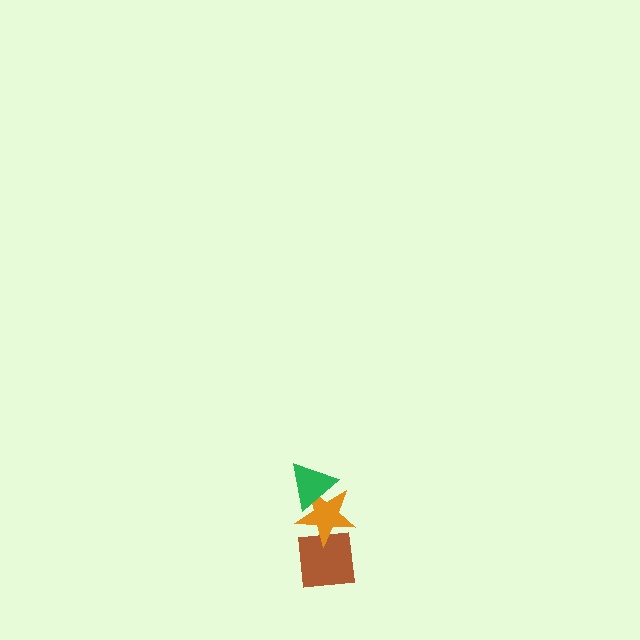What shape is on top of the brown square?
The orange star is on top of the brown square.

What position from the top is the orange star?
The orange star is 2nd from the top.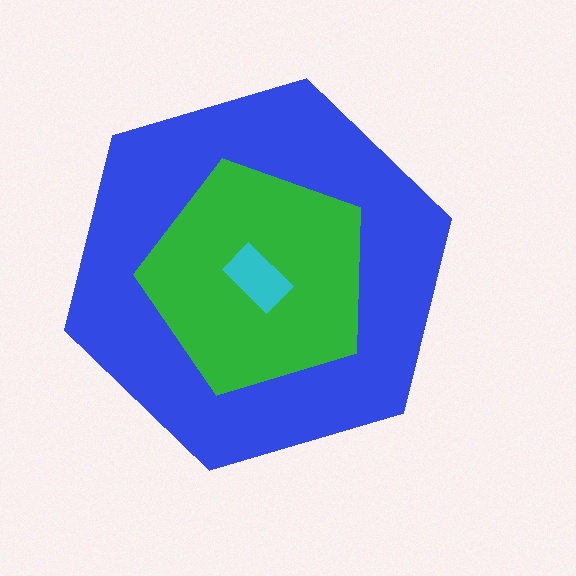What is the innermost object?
The cyan rectangle.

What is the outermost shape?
The blue hexagon.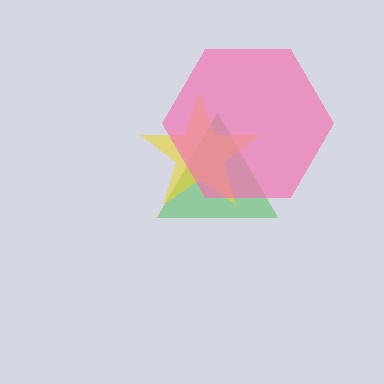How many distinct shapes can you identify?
There are 3 distinct shapes: a green triangle, a yellow star, a pink hexagon.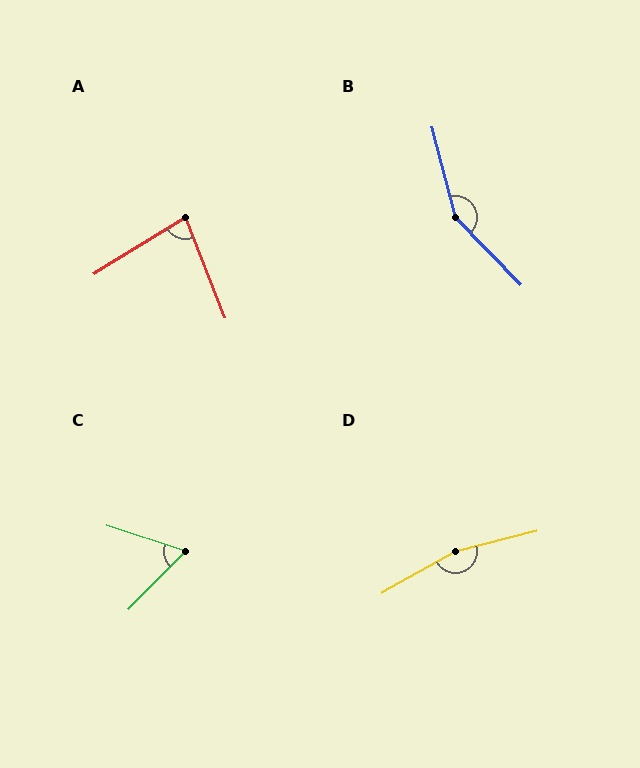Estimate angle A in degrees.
Approximately 80 degrees.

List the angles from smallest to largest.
C (64°), A (80°), B (151°), D (165°).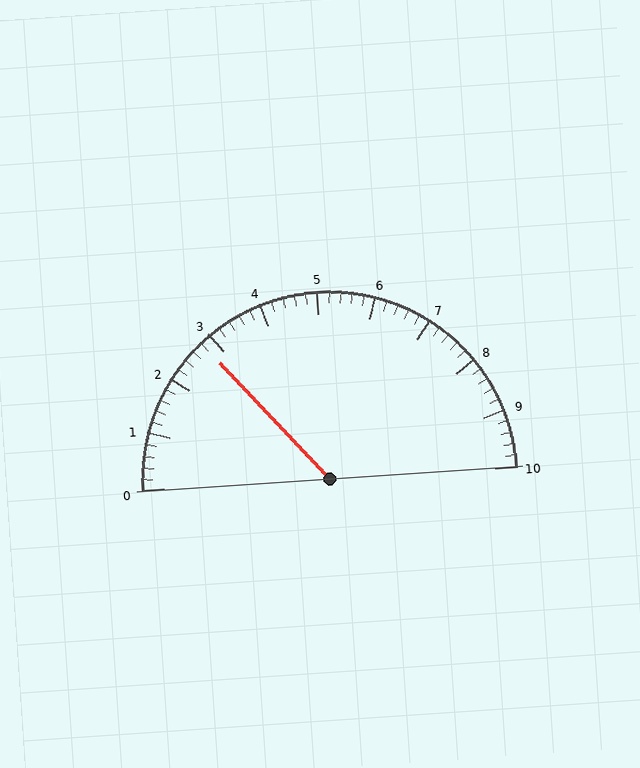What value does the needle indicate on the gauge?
The needle indicates approximately 2.8.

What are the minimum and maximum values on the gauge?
The gauge ranges from 0 to 10.